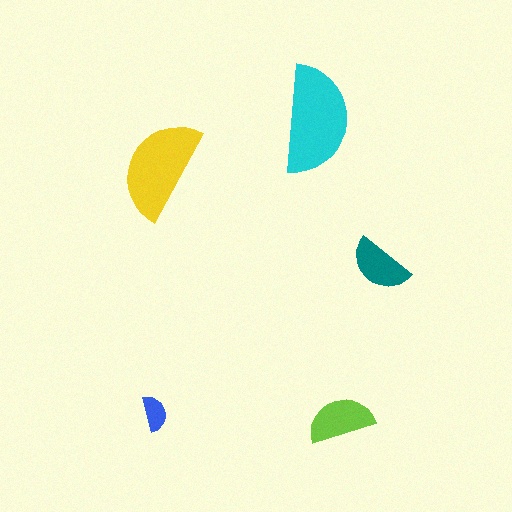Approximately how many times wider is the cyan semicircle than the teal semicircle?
About 1.5 times wider.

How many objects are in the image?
There are 5 objects in the image.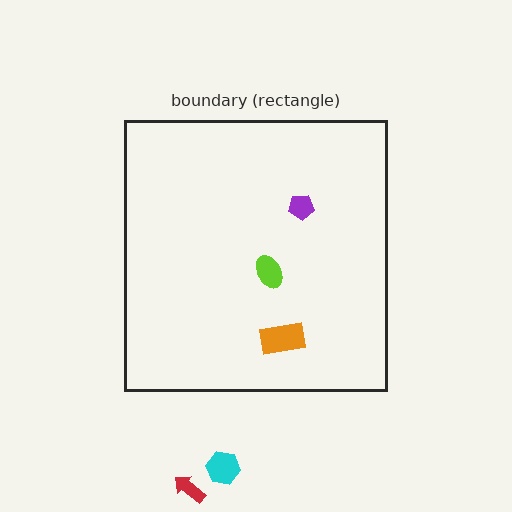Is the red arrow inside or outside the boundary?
Outside.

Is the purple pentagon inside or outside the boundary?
Inside.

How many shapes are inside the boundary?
3 inside, 2 outside.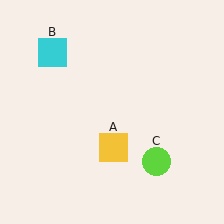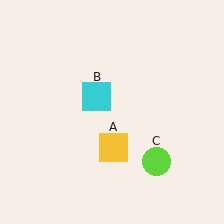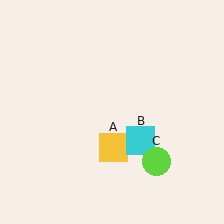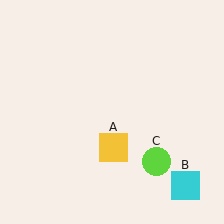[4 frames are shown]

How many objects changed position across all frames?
1 object changed position: cyan square (object B).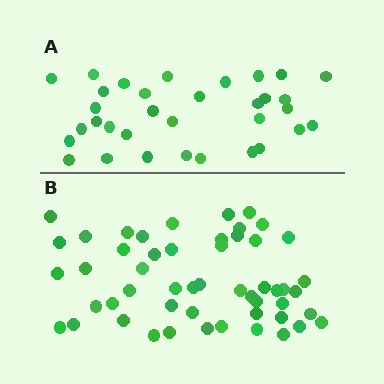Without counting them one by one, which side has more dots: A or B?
Region B (the bottom region) has more dots.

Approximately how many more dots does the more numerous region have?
Region B has approximately 20 more dots than region A.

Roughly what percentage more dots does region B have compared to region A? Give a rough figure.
About 60% more.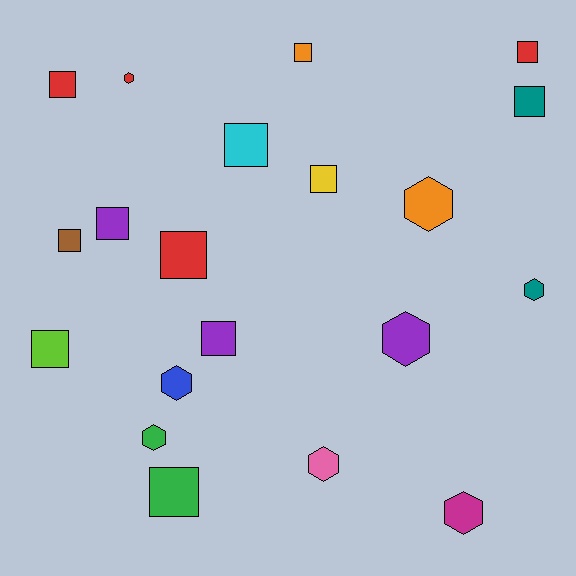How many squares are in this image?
There are 12 squares.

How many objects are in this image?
There are 20 objects.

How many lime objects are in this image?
There is 1 lime object.